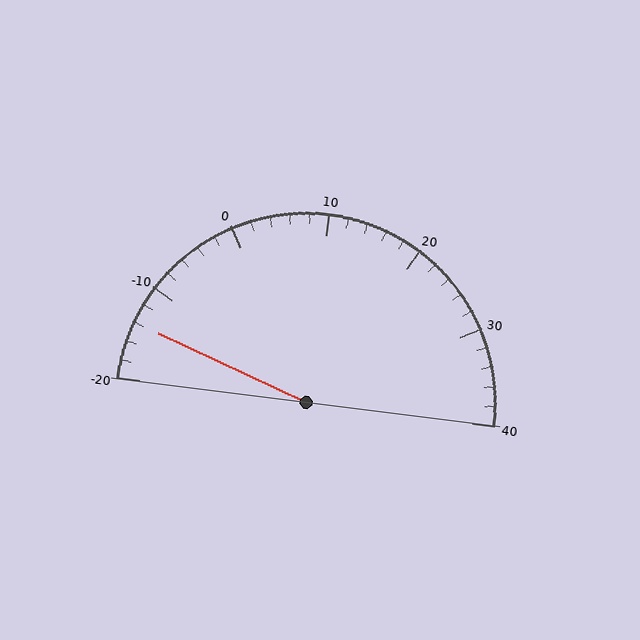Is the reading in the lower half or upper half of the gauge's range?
The reading is in the lower half of the range (-20 to 40).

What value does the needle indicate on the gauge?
The needle indicates approximately -14.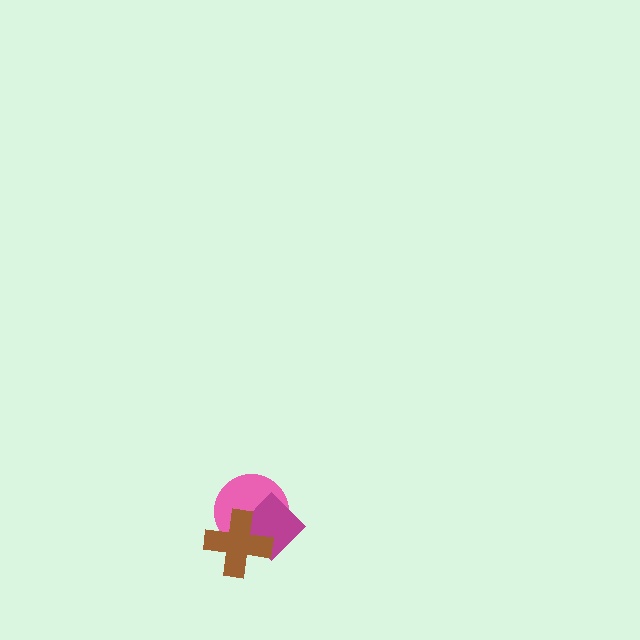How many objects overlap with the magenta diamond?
2 objects overlap with the magenta diamond.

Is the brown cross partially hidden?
No, no other shape covers it.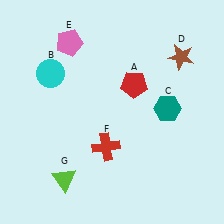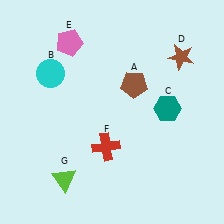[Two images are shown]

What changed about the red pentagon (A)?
In Image 1, A is red. In Image 2, it changed to brown.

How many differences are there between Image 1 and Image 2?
There is 1 difference between the two images.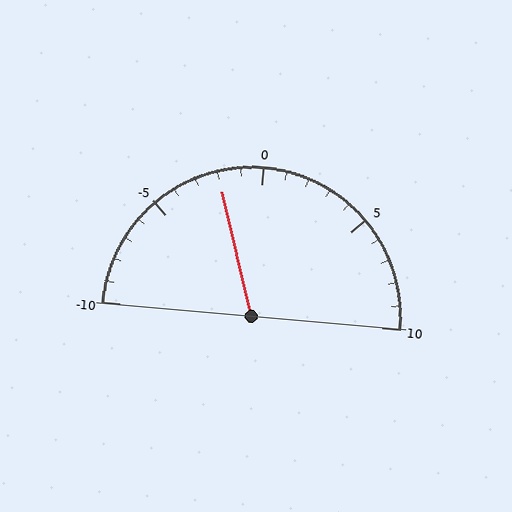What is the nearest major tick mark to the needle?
The nearest major tick mark is 0.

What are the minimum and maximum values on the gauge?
The gauge ranges from -10 to 10.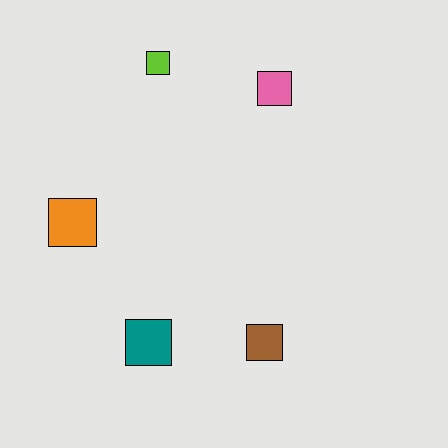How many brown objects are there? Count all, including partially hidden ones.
There is 1 brown object.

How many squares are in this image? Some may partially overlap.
There are 5 squares.